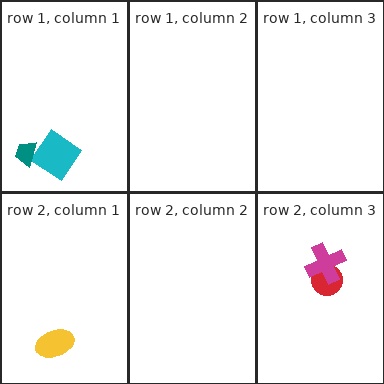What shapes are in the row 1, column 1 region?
The cyan diamond, the teal trapezoid.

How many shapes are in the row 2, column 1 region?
1.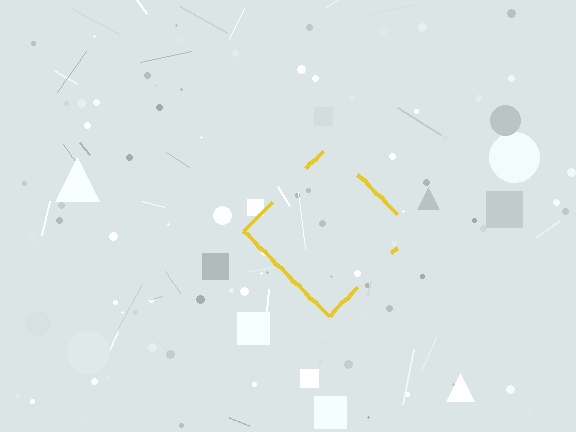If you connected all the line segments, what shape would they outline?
They would outline a diamond.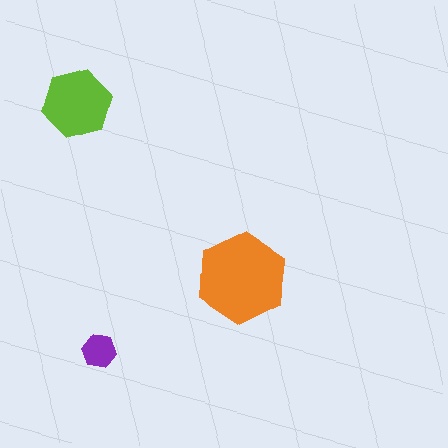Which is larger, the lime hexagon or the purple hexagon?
The lime one.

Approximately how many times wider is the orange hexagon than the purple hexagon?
About 2.5 times wider.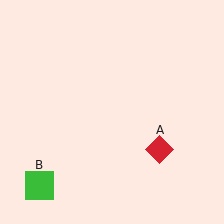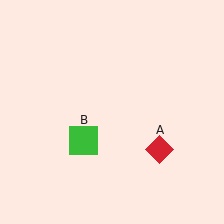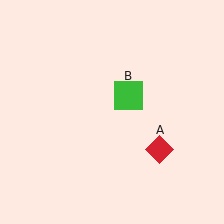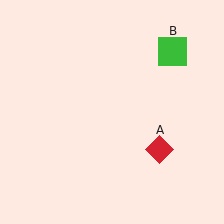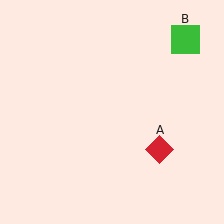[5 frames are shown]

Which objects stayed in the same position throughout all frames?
Red diamond (object A) remained stationary.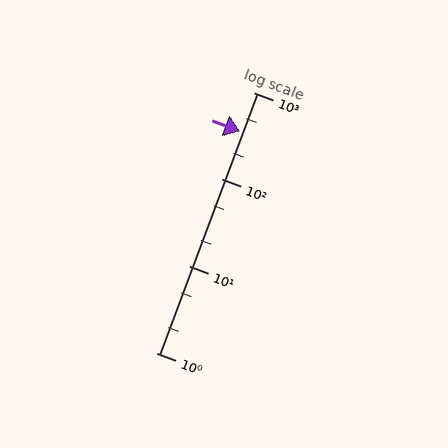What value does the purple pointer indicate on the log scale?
The pointer indicates approximately 360.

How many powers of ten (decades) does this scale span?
The scale spans 3 decades, from 1 to 1000.